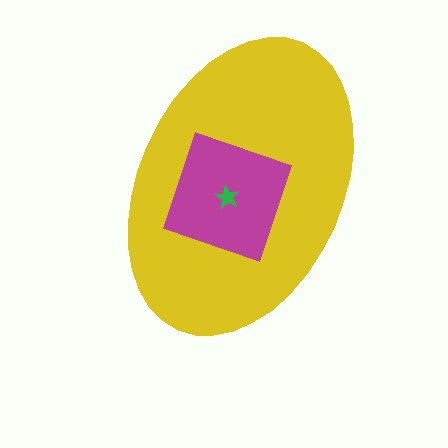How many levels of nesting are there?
3.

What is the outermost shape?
The yellow ellipse.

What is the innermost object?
The green star.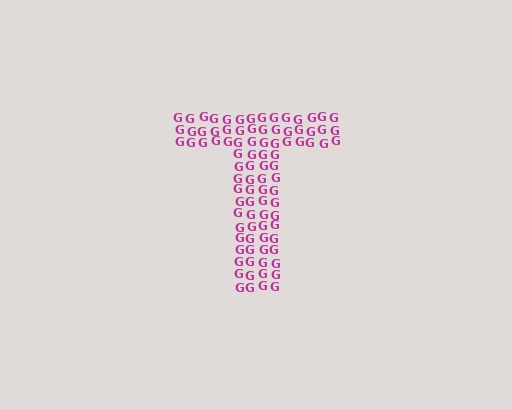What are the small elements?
The small elements are letter G's.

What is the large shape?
The large shape is the letter T.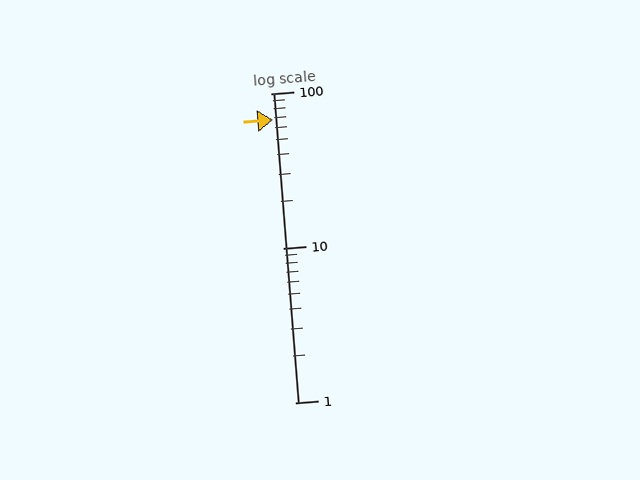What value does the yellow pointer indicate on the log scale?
The pointer indicates approximately 67.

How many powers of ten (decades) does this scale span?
The scale spans 2 decades, from 1 to 100.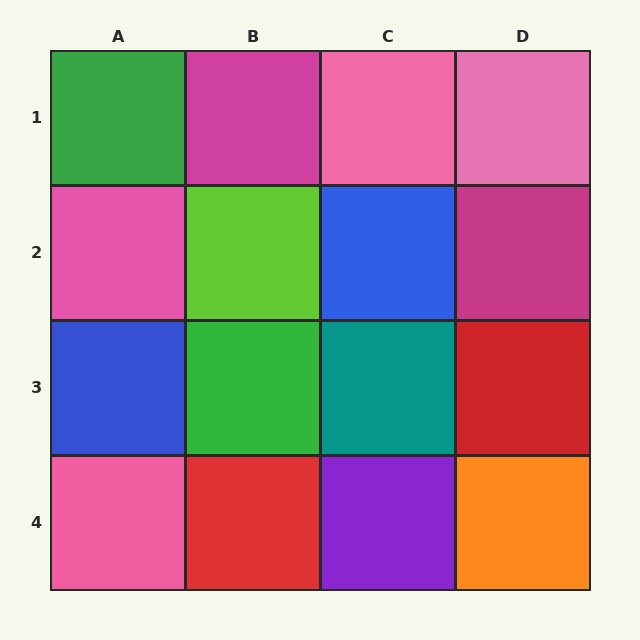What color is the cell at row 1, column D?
Pink.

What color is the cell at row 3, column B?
Green.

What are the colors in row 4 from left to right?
Pink, red, purple, orange.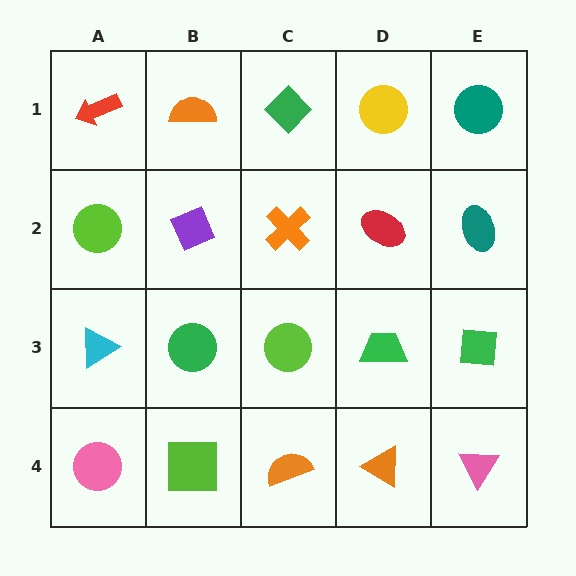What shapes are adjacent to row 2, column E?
A teal circle (row 1, column E), a green square (row 3, column E), a red ellipse (row 2, column D).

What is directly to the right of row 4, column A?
A lime square.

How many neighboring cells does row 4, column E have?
2.